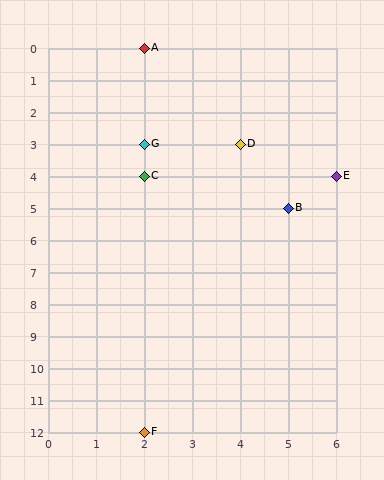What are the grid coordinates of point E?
Point E is at grid coordinates (6, 4).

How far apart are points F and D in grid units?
Points F and D are 2 columns and 9 rows apart (about 9.2 grid units diagonally).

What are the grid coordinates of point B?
Point B is at grid coordinates (5, 5).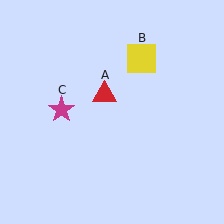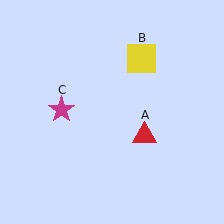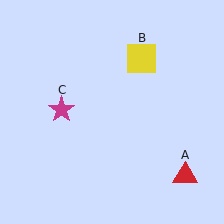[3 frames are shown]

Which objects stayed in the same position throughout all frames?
Yellow square (object B) and magenta star (object C) remained stationary.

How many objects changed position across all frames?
1 object changed position: red triangle (object A).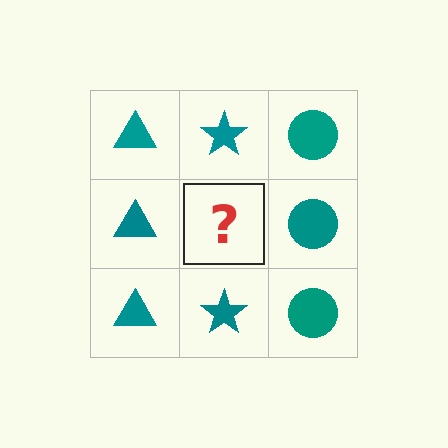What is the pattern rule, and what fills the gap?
The rule is that each column has a consistent shape. The gap should be filled with a teal star.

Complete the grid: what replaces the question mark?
The question mark should be replaced with a teal star.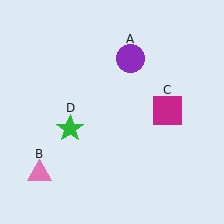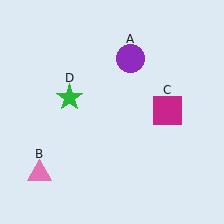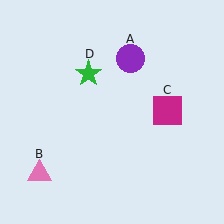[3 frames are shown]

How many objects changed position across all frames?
1 object changed position: green star (object D).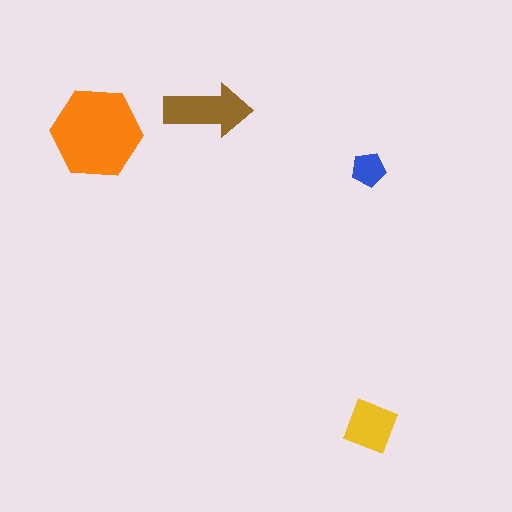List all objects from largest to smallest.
The orange hexagon, the brown arrow, the yellow diamond, the blue pentagon.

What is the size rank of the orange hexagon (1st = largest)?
1st.